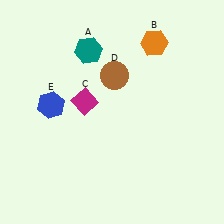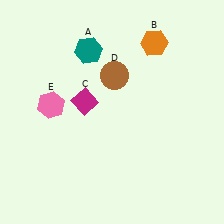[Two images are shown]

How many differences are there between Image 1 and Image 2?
There is 1 difference between the two images.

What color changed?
The hexagon (E) changed from blue in Image 1 to pink in Image 2.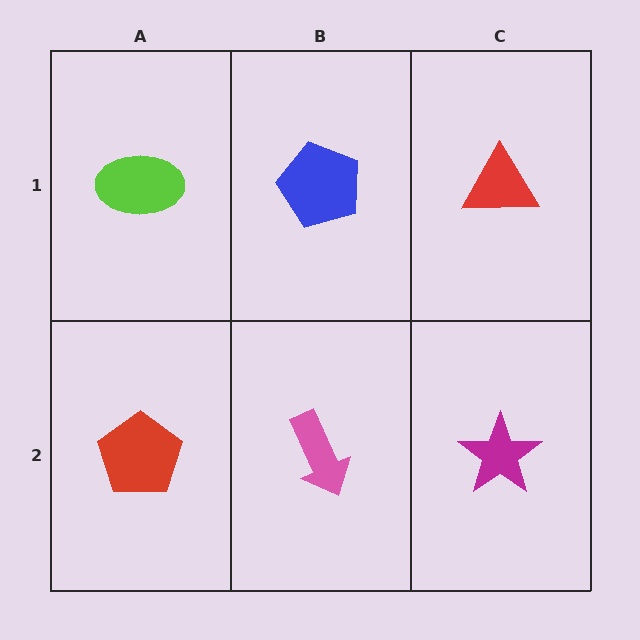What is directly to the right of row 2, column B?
A magenta star.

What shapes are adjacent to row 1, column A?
A red pentagon (row 2, column A), a blue pentagon (row 1, column B).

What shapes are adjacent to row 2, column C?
A red triangle (row 1, column C), a pink arrow (row 2, column B).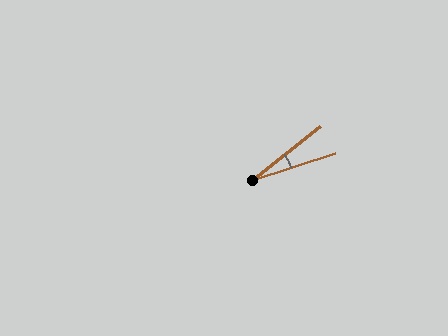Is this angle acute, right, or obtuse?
It is acute.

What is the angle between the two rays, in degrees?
Approximately 21 degrees.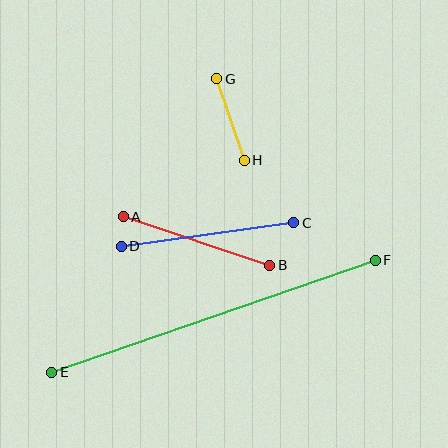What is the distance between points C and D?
The distance is approximately 174 pixels.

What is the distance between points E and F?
The distance is approximately 342 pixels.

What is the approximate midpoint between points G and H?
The midpoint is at approximately (231, 120) pixels.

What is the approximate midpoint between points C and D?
The midpoint is at approximately (208, 234) pixels.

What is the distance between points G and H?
The distance is approximately 86 pixels.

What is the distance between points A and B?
The distance is approximately 154 pixels.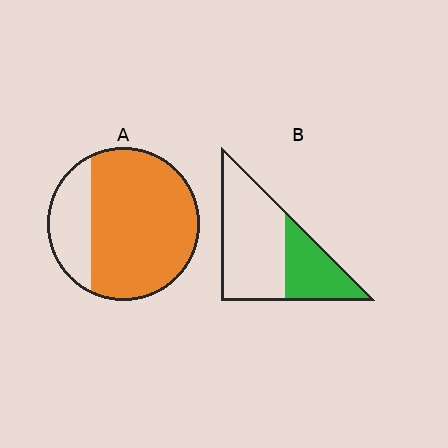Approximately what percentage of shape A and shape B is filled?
A is approximately 75% and B is approximately 35%.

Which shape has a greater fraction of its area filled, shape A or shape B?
Shape A.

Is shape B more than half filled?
No.